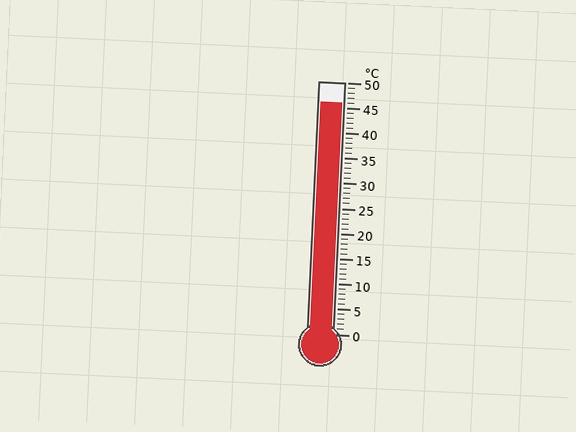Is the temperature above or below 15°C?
The temperature is above 15°C.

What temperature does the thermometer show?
The thermometer shows approximately 46°C.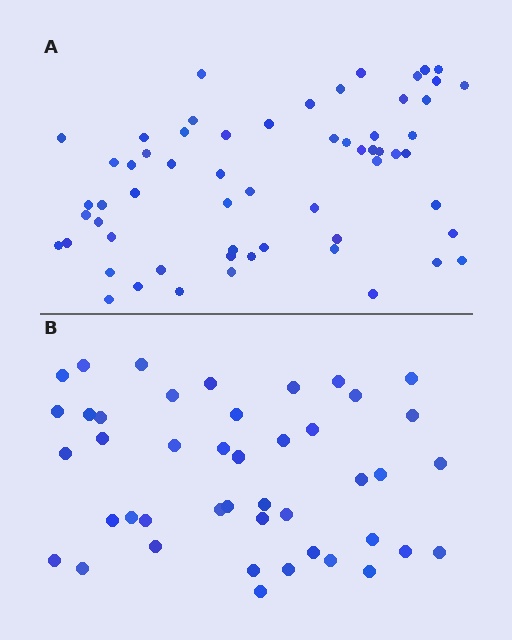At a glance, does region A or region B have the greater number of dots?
Region A (the top region) has more dots.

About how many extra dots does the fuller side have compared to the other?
Region A has approximately 15 more dots than region B.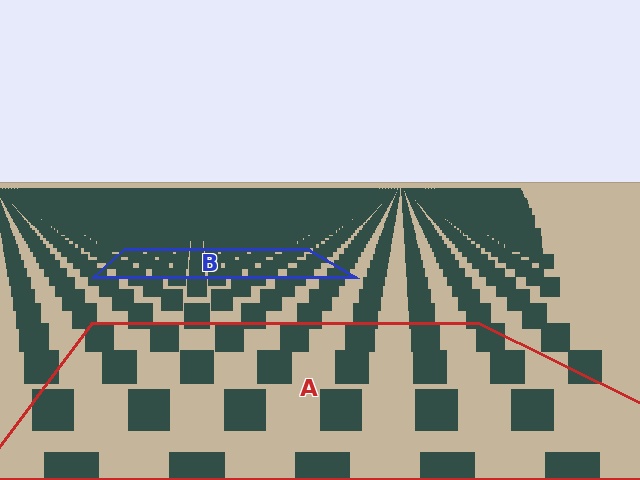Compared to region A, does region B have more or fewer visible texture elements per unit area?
Region B has more texture elements per unit area — they are packed more densely because it is farther away.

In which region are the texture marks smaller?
The texture marks are smaller in region B, because it is farther away.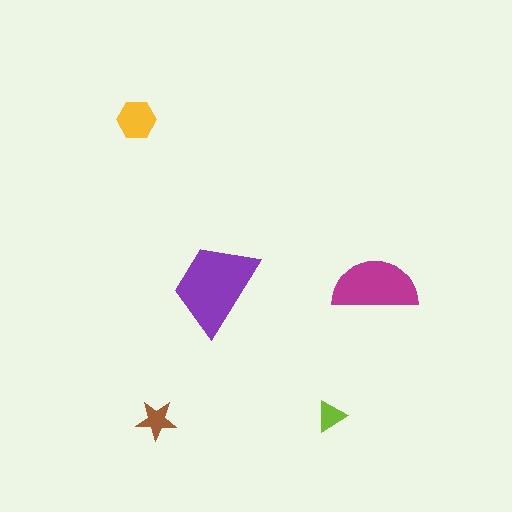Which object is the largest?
The purple trapezoid.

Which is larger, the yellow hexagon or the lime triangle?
The yellow hexagon.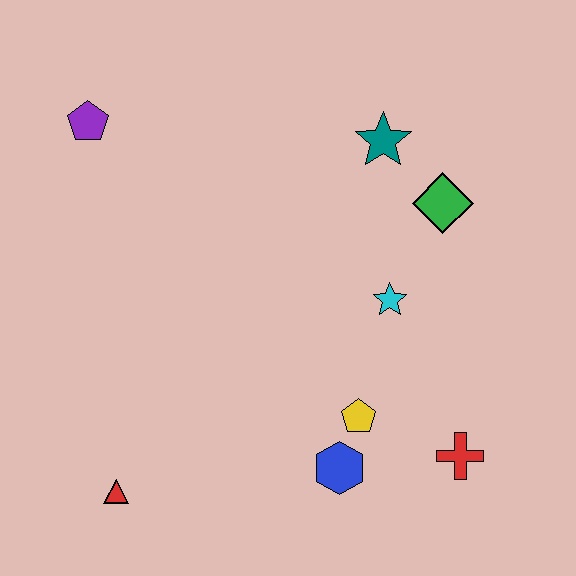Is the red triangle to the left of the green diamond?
Yes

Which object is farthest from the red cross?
The purple pentagon is farthest from the red cross.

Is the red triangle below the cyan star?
Yes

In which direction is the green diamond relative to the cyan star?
The green diamond is above the cyan star.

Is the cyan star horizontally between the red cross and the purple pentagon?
Yes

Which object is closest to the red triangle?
The blue hexagon is closest to the red triangle.